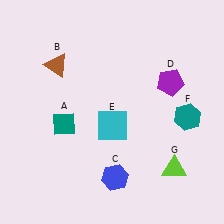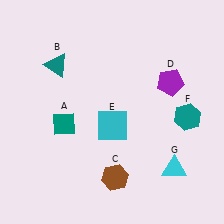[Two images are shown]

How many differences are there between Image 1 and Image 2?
There are 3 differences between the two images.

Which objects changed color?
B changed from brown to teal. C changed from blue to brown. G changed from lime to cyan.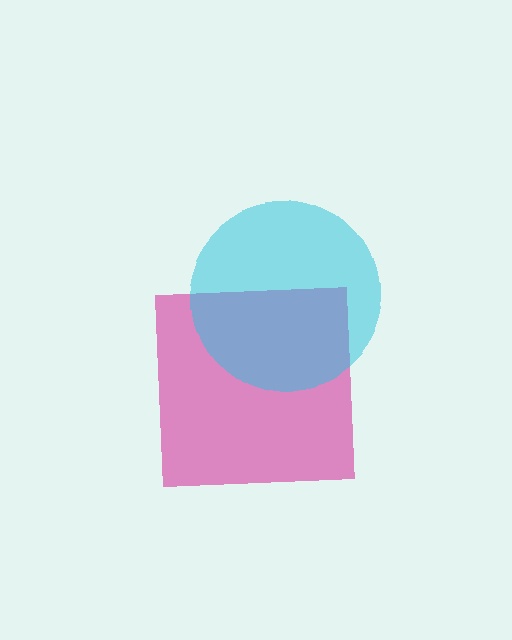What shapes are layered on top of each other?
The layered shapes are: a magenta square, a cyan circle.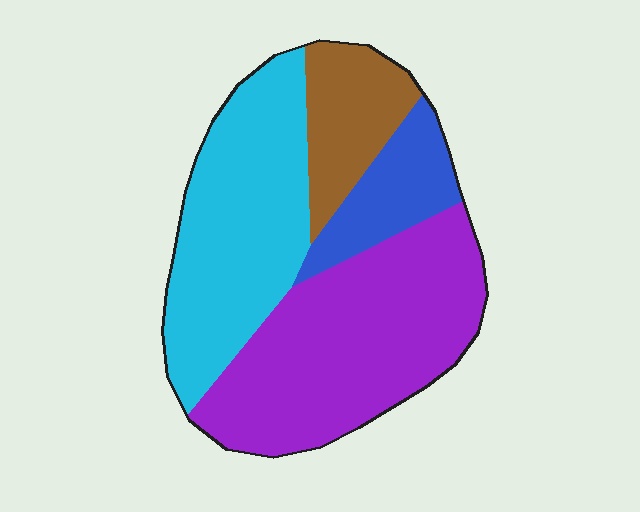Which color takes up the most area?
Purple, at roughly 40%.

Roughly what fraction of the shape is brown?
Brown takes up about one eighth (1/8) of the shape.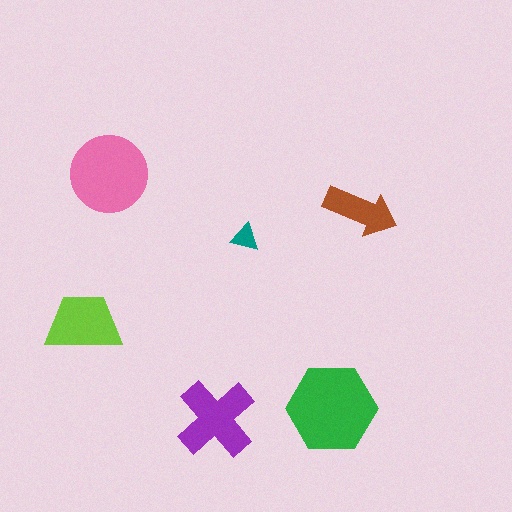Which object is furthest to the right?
The brown arrow is rightmost.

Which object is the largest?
The green hexagon.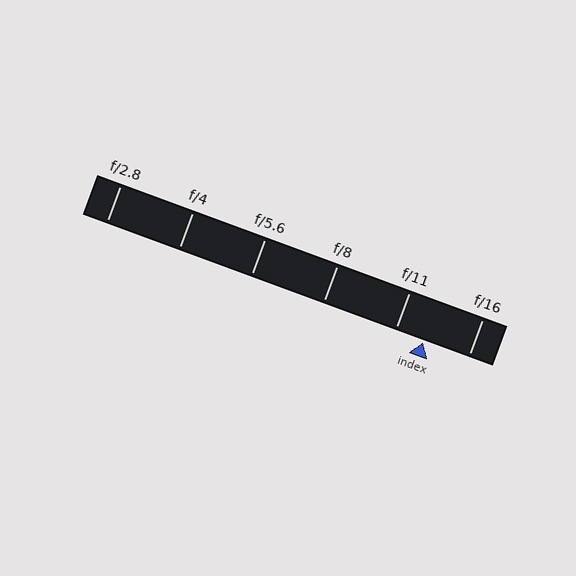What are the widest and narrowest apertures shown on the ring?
The widest aperture shown is f/2.8 and the narrowest is f/16.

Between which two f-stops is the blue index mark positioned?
The index mark is between f/11 and f/16.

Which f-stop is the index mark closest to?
The index mark is closest to f/11.